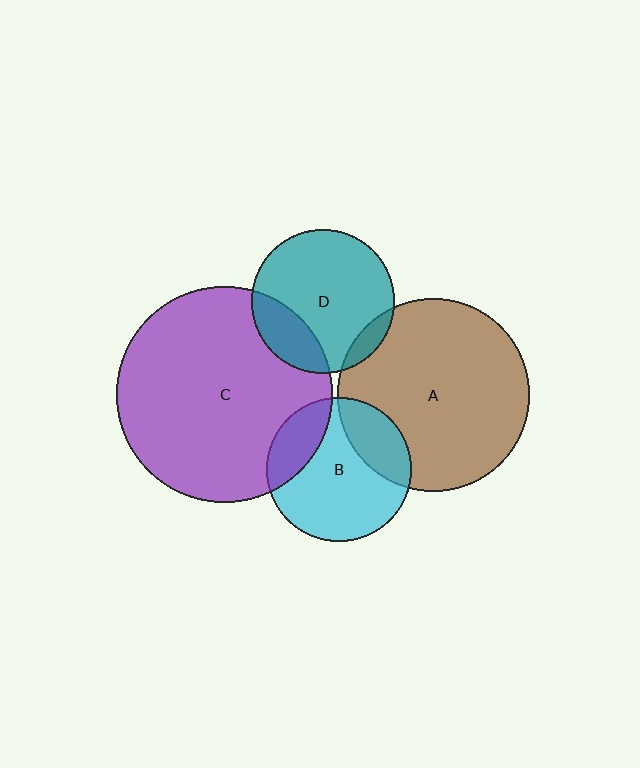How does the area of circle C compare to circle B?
Approximately 2.2 times.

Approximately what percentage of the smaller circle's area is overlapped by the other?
Approximately 20%.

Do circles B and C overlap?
Yes.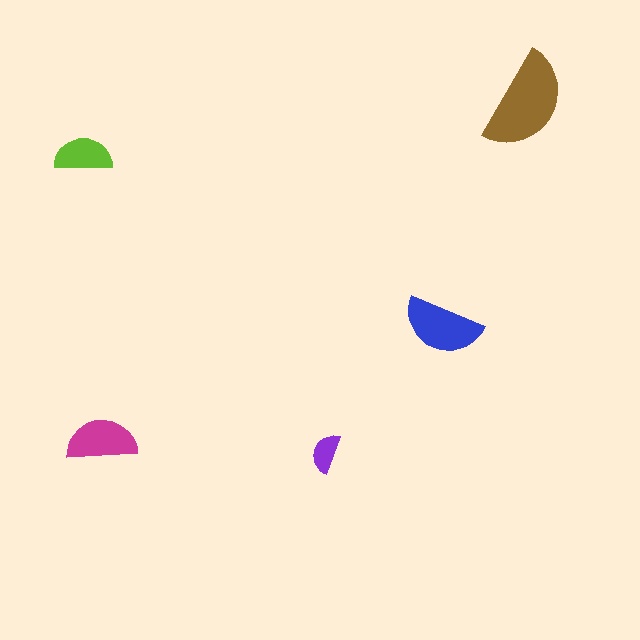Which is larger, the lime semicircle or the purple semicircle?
The lime one.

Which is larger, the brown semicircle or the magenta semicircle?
The brown one.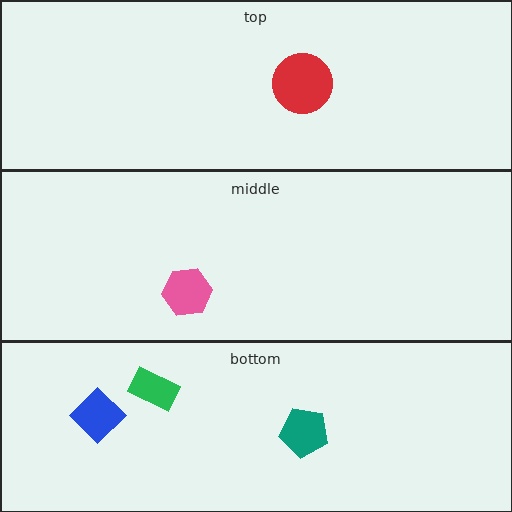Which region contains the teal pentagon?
The bottom region.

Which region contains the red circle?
The top region.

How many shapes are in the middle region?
1.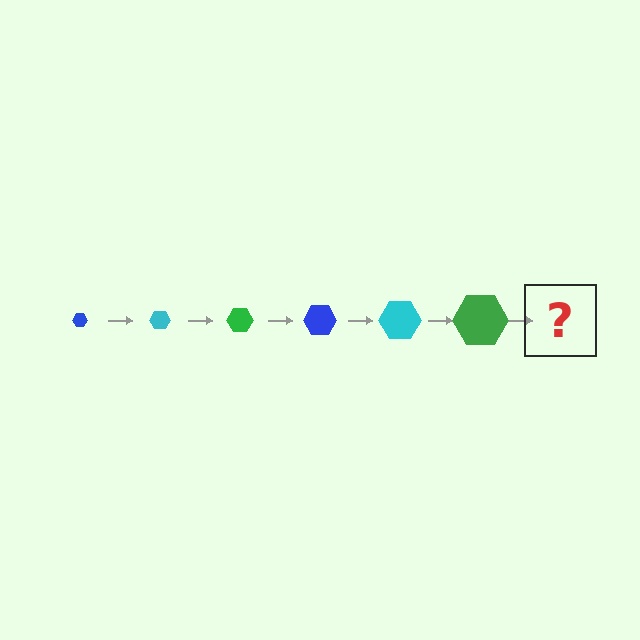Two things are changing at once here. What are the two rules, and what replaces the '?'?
The two rules are that the hexagon grows larger each step and the color cycles through blue, cyan, and green. The '?' should be a blue hexagon, larger than the previous one.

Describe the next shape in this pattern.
It should be a blue hexagon, larger than the previous one.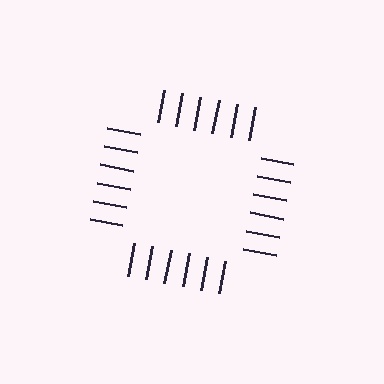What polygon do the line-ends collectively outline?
An illusory square — the line segments terminate on its edges but no continuous stroke is drawn.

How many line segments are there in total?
24 — 6 along each of the 4 edges.